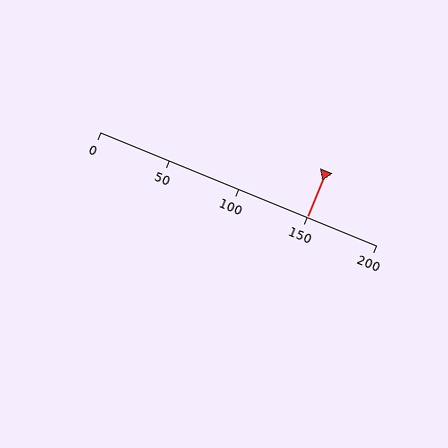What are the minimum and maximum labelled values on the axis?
The axis runs from 0 to 200.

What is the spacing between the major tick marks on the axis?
The major ticks are spaced 50 apart.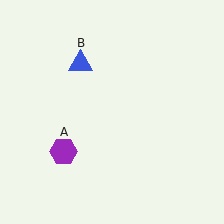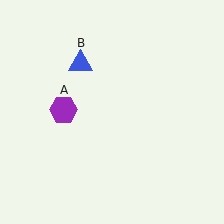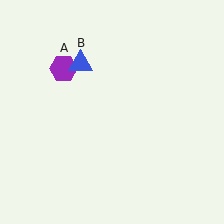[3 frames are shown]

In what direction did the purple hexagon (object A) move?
The purple hexagon (object A) moved up.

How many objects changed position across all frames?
1 object changed position: purple hexagon (object A).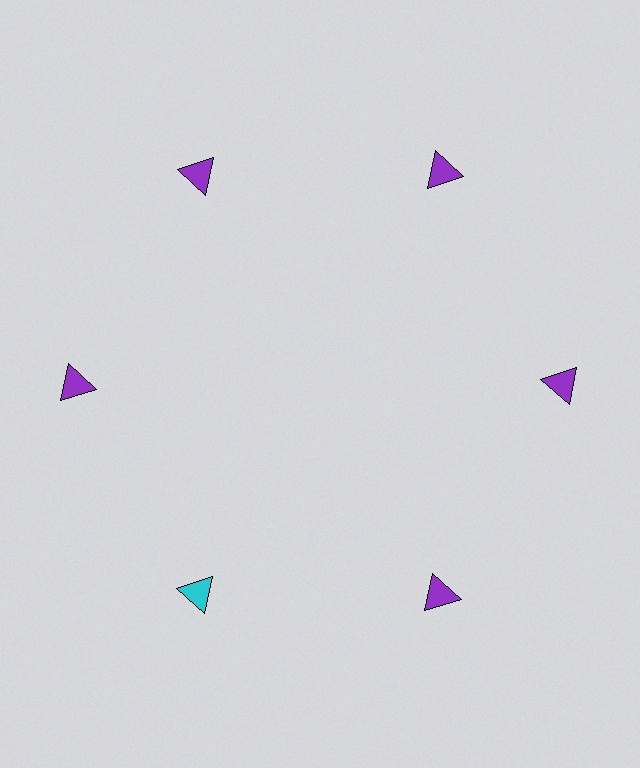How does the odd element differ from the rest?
It has a different color: cyan instead of purple.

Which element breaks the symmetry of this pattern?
The cyan triangle at roughly the 7 o'clock position breaks the symmetry. All other shapes are purple triangles.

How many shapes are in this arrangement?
There are 6 shapes arranged in a ring pattern.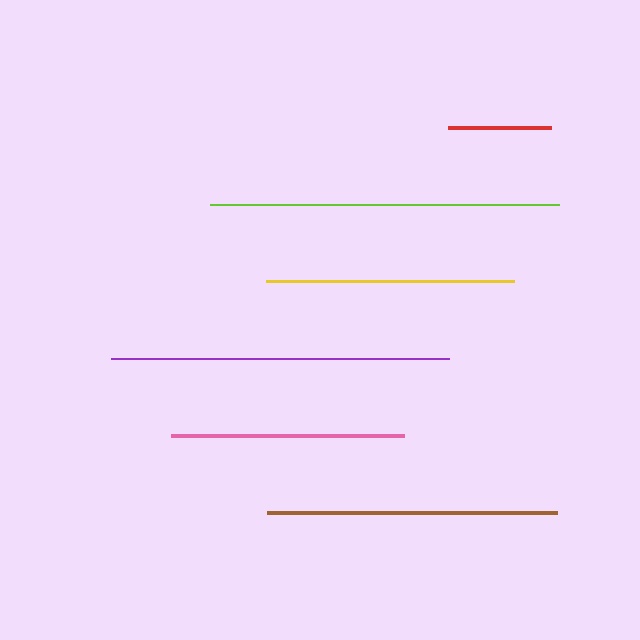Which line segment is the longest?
The lime line is the longest at approximately 349 pixels.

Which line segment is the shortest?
The red line is the shortest at approximately 103 pixels.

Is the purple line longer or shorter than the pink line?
The purple line is longer than the pink line.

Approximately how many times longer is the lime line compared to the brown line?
The lime line is approximately 1.2 times the length of the brown line.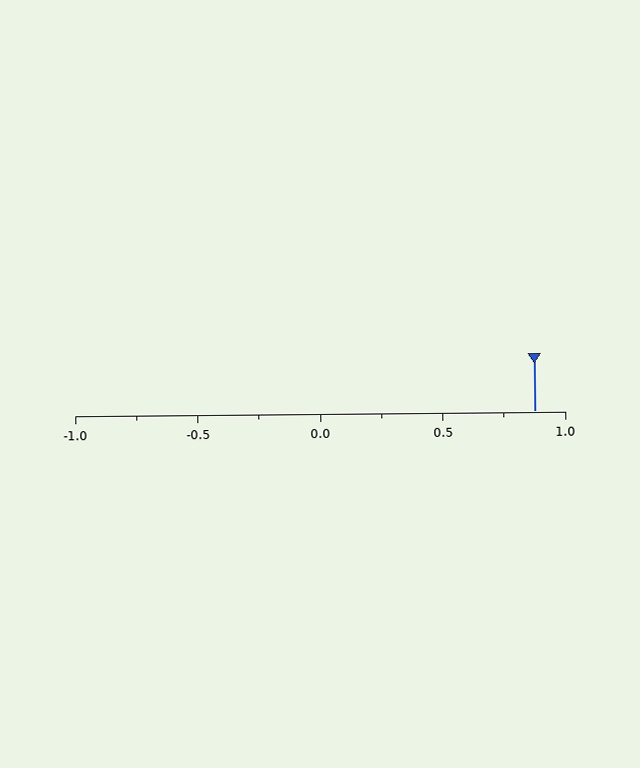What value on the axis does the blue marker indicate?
The marker indicates approximately 0.88.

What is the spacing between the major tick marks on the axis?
The major ticks are spaced 0.5 apart.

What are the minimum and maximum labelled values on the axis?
The axis runs from -1.0 to 1.0.